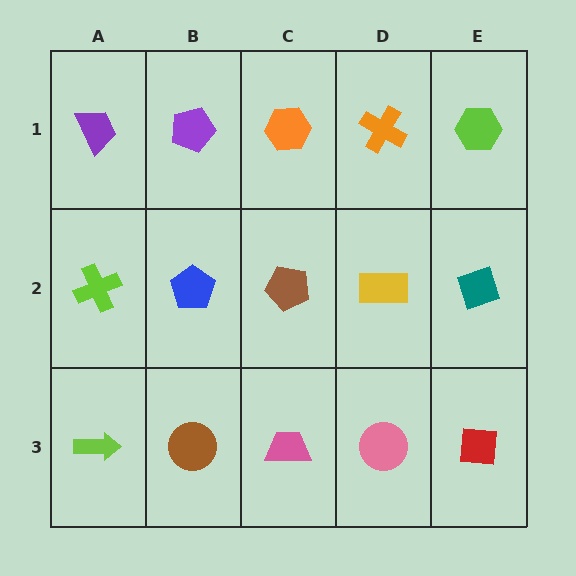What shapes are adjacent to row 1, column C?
A brown pentagon (row 2, column C), a purple pentagon (row 1, column B), an orange cross (row 1, column D).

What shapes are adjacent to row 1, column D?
A yellow rectangle (row 2, column D), an orange hexagon (row 1, column C), a lime hexagon (row 1, column E).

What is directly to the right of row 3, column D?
A red square.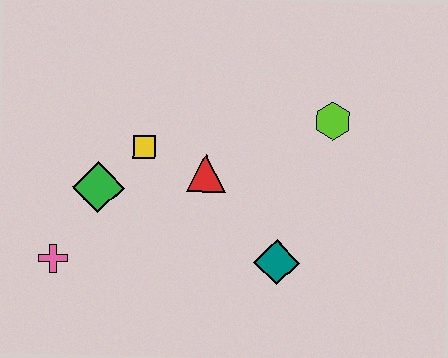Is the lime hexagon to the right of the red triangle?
Yes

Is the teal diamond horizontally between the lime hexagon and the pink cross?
Yes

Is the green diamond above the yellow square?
No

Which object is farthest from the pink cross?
The lime hexagon is farthest from the pink cross.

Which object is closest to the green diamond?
The yellow square is closest to the green diamond.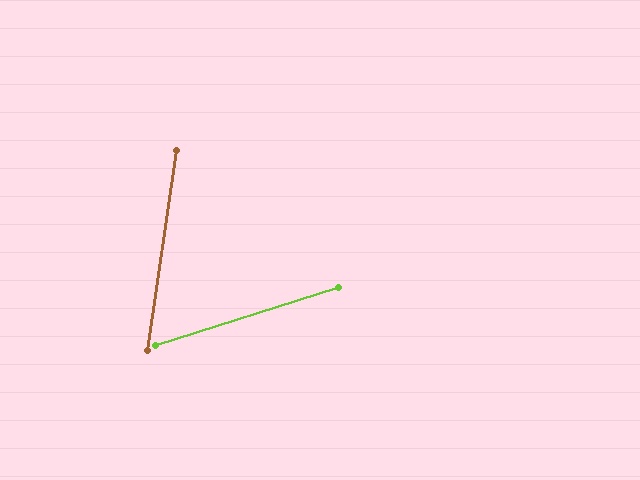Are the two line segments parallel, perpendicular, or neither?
Neither parallel nor perpendicular — they differ by about 64°.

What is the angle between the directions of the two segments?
Approximately 64 degrees.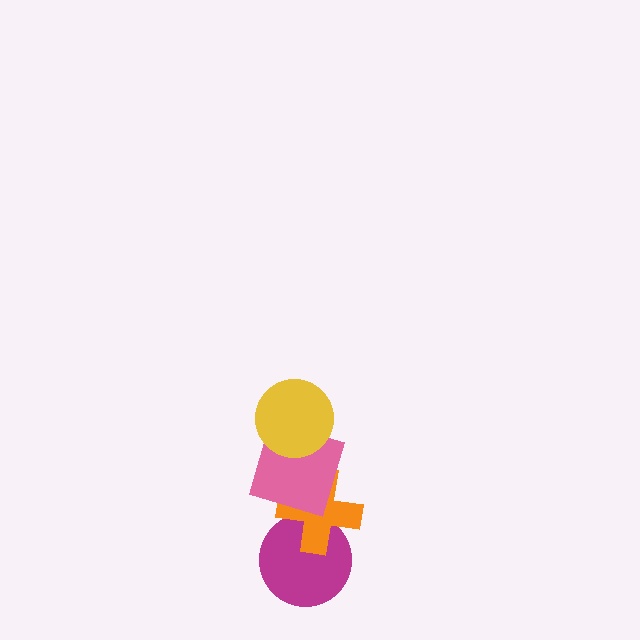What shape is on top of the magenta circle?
The orange cross is on top of the magenta circle.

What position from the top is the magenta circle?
The magenta circle is 4th from the top.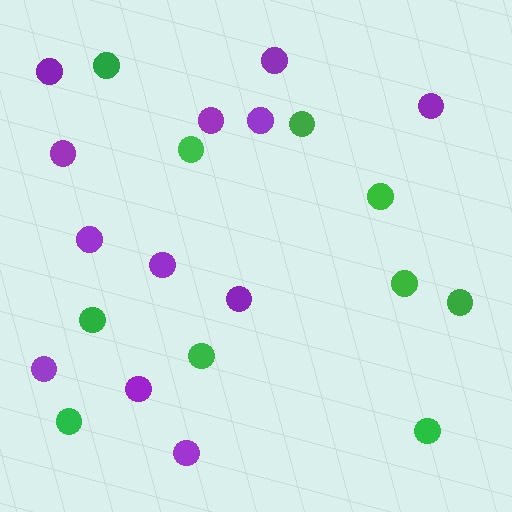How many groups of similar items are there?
There are 2 groups: one group of green circles (10) and one group of purple circles (12).